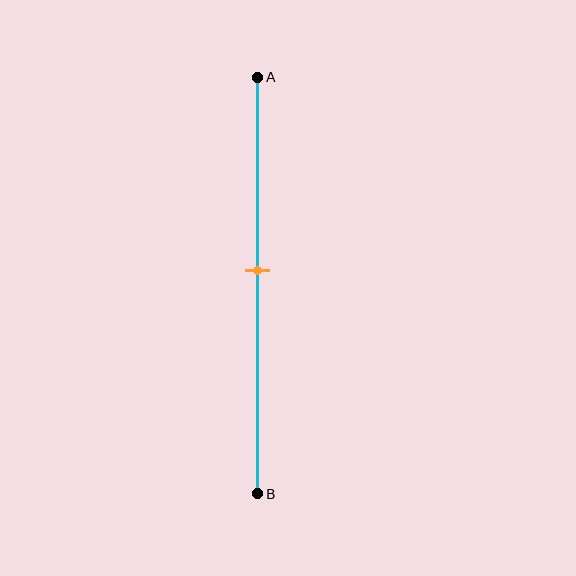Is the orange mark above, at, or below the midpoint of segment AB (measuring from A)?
The orange mark is above the midpoint of segment AB.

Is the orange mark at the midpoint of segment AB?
No, the mark is at about 45% from A, not at the 50% midpoint.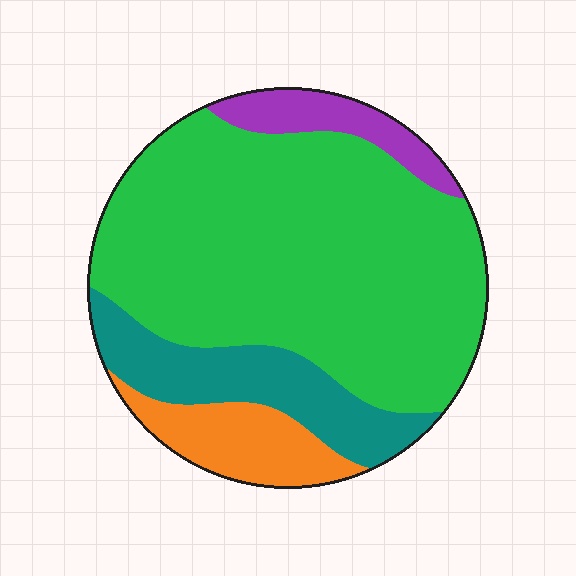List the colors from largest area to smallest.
From largest to smallest: green, teal, orange, purple.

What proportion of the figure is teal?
Teal takes up about one sixth (1/6) of the figure.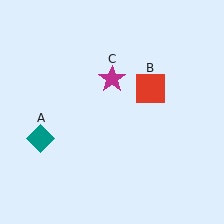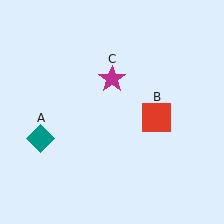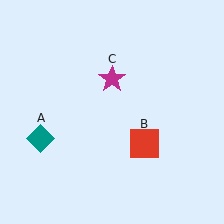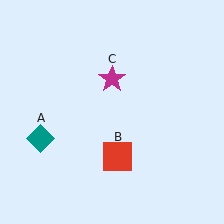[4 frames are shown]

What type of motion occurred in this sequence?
The red square (object B) rotated clockwise around the center of the scene.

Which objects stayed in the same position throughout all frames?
Teal diamond (object A) and magenta star (object C) remained stationary.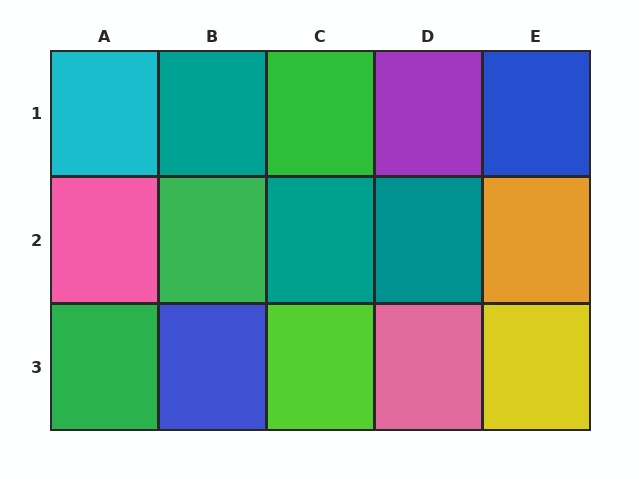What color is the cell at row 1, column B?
Teal.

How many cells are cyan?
1 cell is cyan.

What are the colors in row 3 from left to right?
Green, blue, lime, pink, yellow.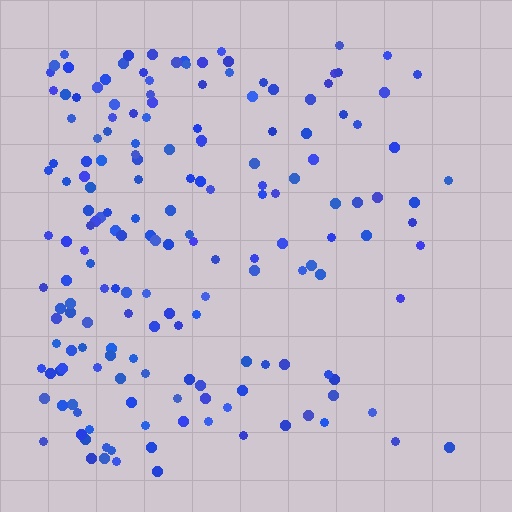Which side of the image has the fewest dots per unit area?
The right.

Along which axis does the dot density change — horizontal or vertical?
Horizontal.